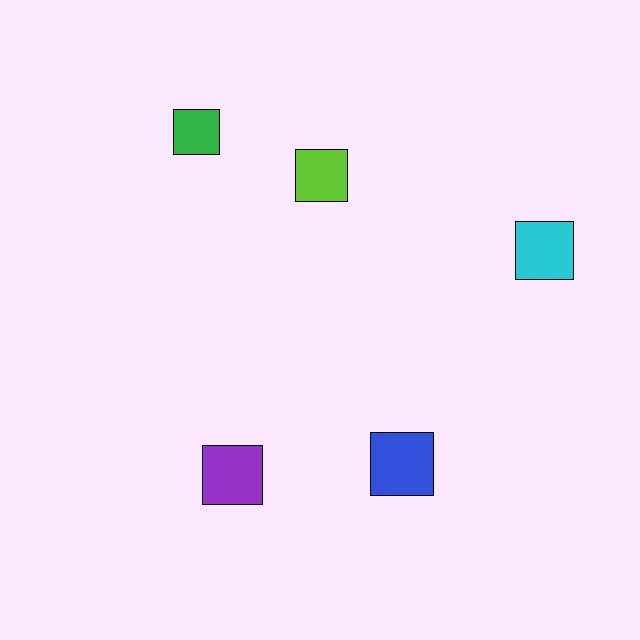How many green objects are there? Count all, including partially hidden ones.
There is 1 green object.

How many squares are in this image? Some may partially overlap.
There are 5 squares.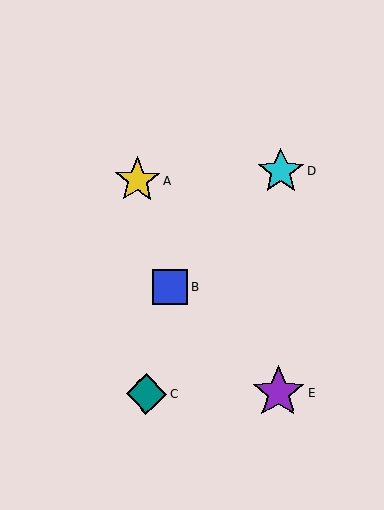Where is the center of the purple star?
The center of the purple star is at (278, 392).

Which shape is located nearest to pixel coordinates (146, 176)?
The yellow star (labeled A) at (137, 180) is nearest to that location.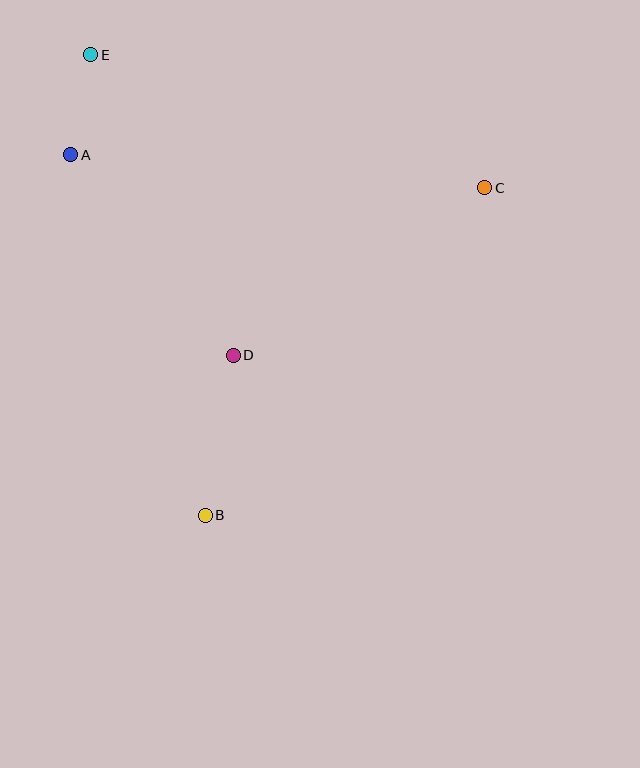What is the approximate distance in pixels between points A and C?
The distance between A and C is approximately 415 pixels.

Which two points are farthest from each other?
Points B and E are farthest from each other.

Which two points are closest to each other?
Points A and E are closest to each other.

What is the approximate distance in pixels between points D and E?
The distance between D and E is approximately 333 pixels.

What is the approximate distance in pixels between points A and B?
The distance between A and B is approximately 385 pixels.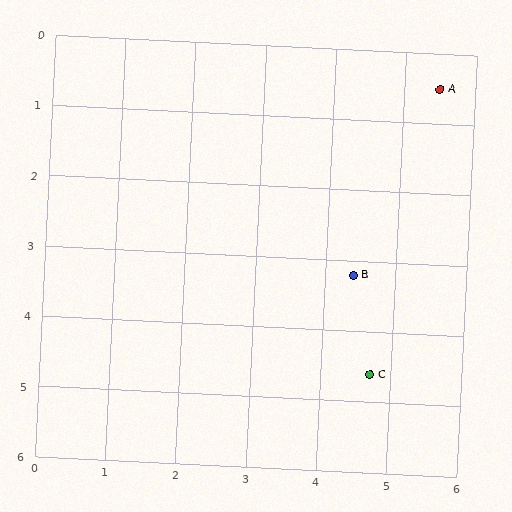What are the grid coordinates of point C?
Point C is at approximately (4.7, 4.6).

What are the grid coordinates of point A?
Point A is at approximately (5.5, 0.5).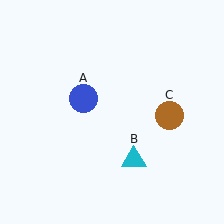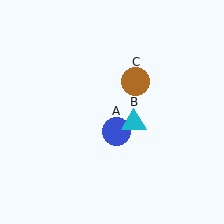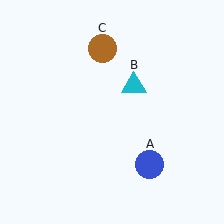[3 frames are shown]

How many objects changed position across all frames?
3 objects changed position: blue circle (object A), cyan triangle (object B), brown circle (object C).